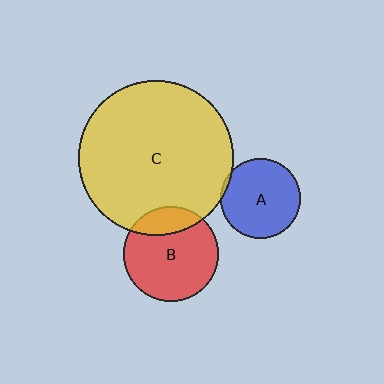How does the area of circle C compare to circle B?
Approximately 2.7 times.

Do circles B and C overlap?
Yes.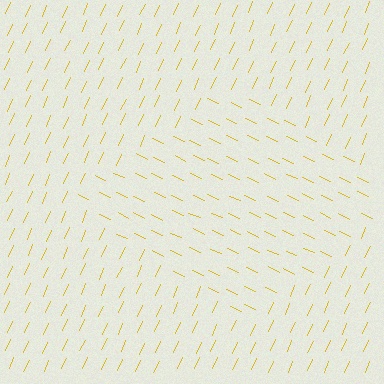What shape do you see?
I see a diamond.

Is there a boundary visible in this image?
Yes, there is a texture boundary formed by a change in line orientation.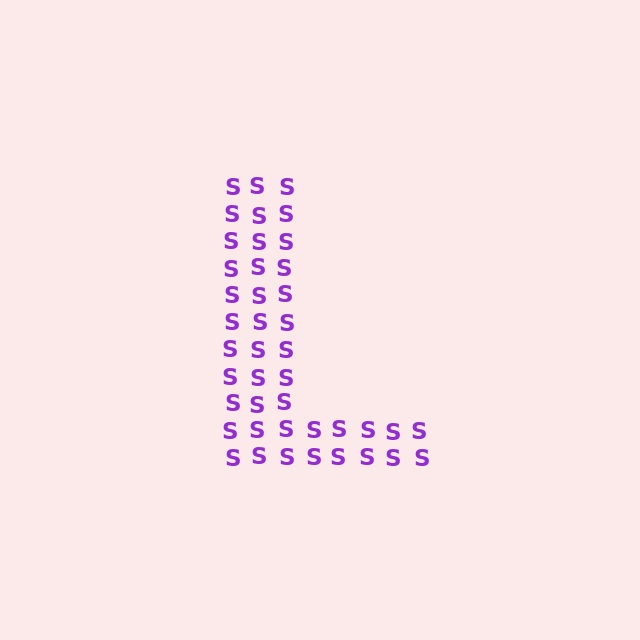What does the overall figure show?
The overall figure shows the letter L.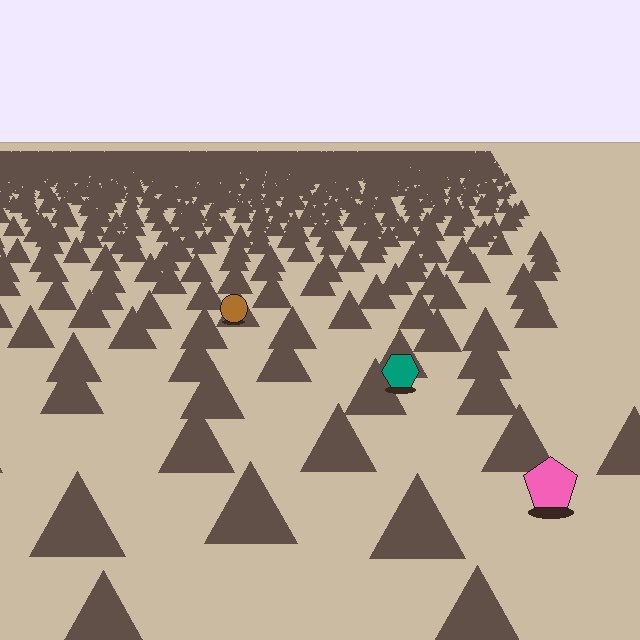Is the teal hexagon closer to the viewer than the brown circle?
Yes. The teal hexagon is closer — you can tell from the texture gradient: the ground texture is coarser near it.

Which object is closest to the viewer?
The pink pentagon is closest. The texture marks near it are larger and more spread out.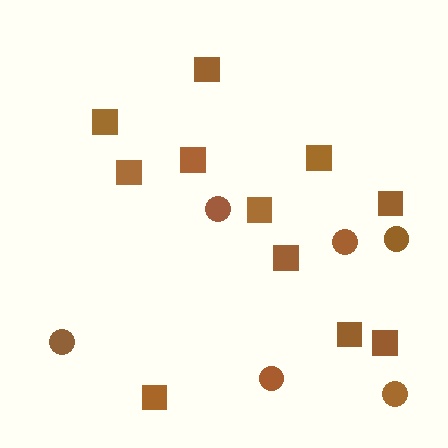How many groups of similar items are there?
There are 2 groups: one group of squares (11) and one group of circles (6).